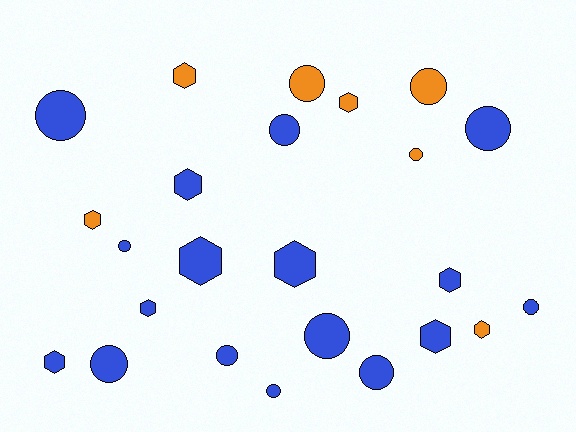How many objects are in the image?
There are 24 objects.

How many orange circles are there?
There are 3 orange circles.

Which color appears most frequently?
Blue, with 17 objects.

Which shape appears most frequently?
Circle, with 13 objects.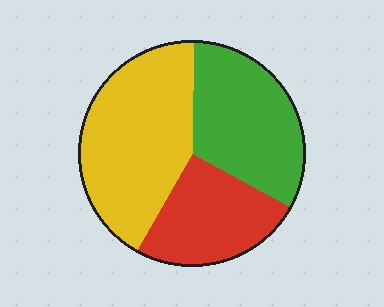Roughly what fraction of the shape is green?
Green covers roughly 35% of the shape.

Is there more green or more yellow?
Yellow.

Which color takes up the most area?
Yellow, at roughly 40%.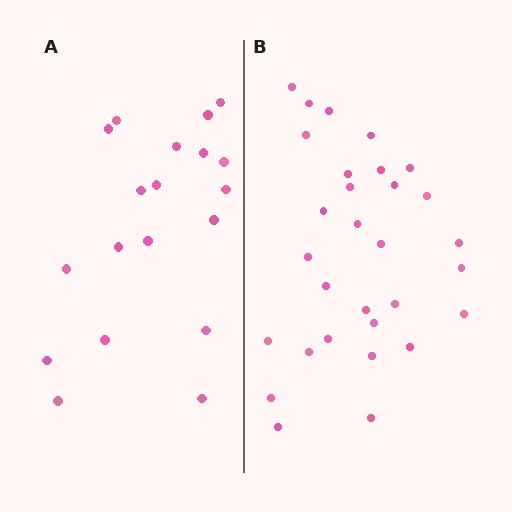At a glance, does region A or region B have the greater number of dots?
Region B (the right region) has more dots.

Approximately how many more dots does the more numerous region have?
Region B has roughly 12 or so more dots than region A.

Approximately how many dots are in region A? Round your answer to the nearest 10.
About 20 dots. (The exact count is 19, which rounds to 20.)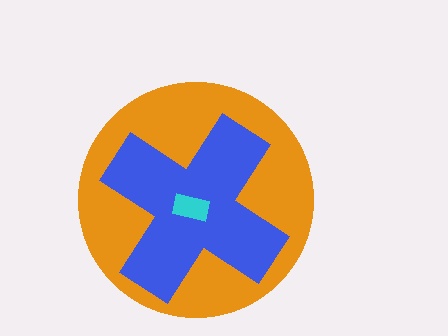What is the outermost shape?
The orange circle.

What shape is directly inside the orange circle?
The blue cross.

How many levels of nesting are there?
3.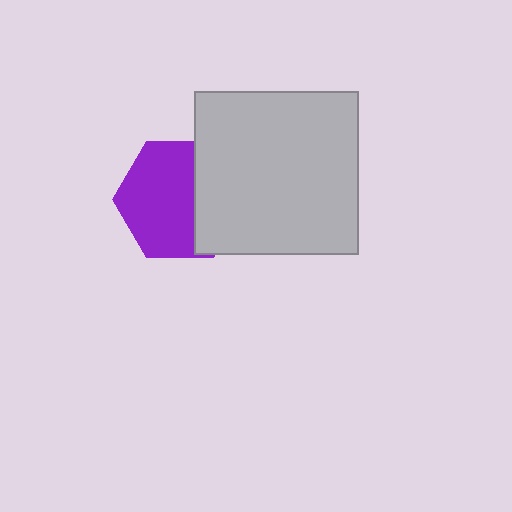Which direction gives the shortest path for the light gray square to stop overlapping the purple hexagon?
Moving right gives the shortest separation.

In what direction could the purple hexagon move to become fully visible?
The purple hexagon could move left. That would shift it out from behind the light gray square entirely.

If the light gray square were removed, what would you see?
You would see the complete purple hexagon.